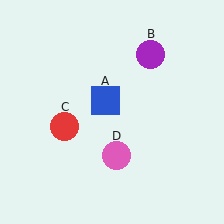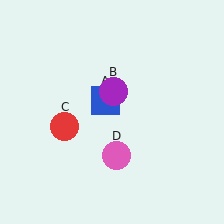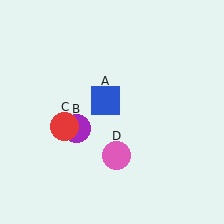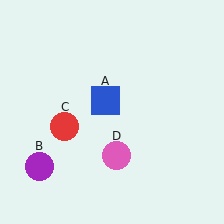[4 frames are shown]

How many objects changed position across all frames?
1 object changed position: purple circle (object B).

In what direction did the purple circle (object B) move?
The purple circle (object B) moved down and to the left.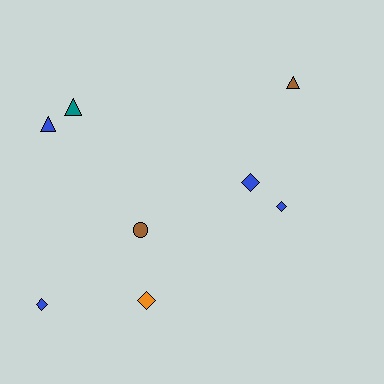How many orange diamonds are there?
There is 1 orange diamond.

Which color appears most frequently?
Blue, with 4 objects.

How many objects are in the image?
There are 8 objects.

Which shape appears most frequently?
Diamond, with 4 objects.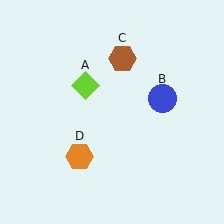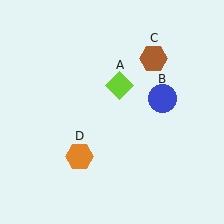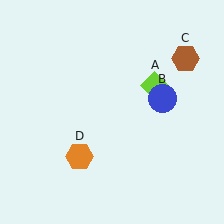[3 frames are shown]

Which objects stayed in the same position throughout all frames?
Blue circle (object B) and orange hexagon (object D) remained stationary.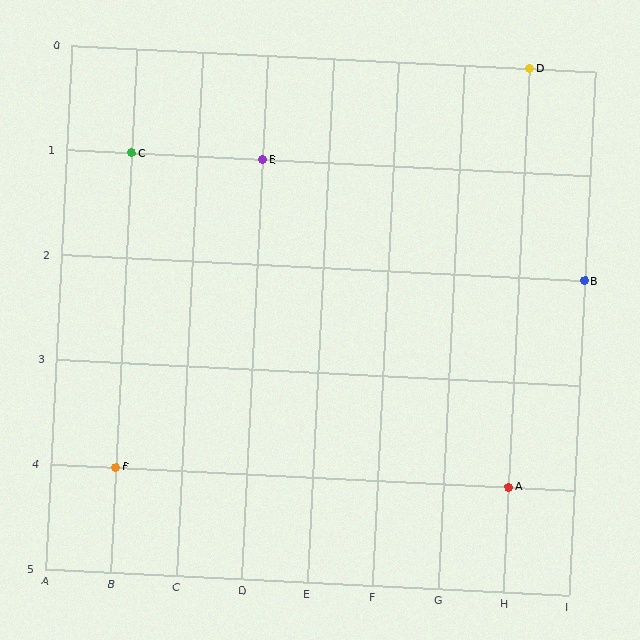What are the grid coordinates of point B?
Point B is at grid coordinates (I, 2).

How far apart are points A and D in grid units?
Points A and D are 4 rows apart.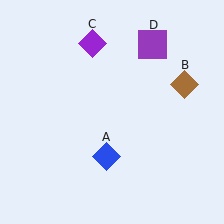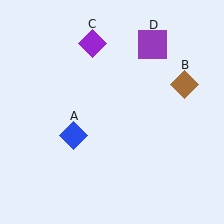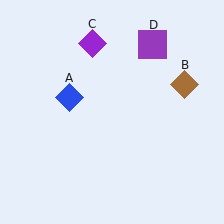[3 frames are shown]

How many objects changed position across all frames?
1 object changed position: blue diamond (object A).